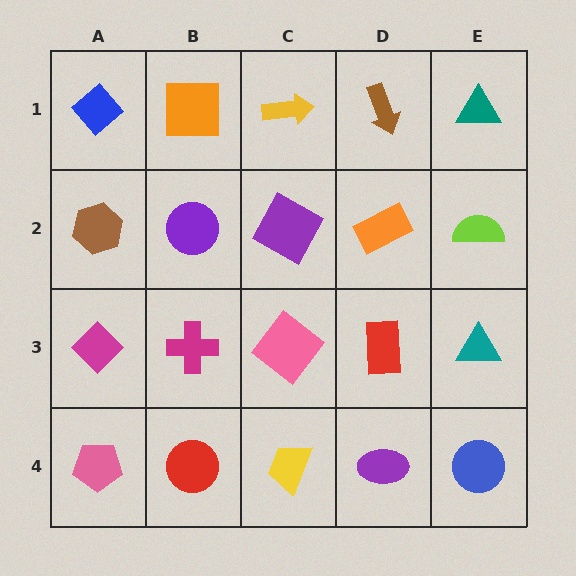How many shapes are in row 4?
5 shapes.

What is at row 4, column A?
A pink pentagon.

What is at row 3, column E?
A teal triangle.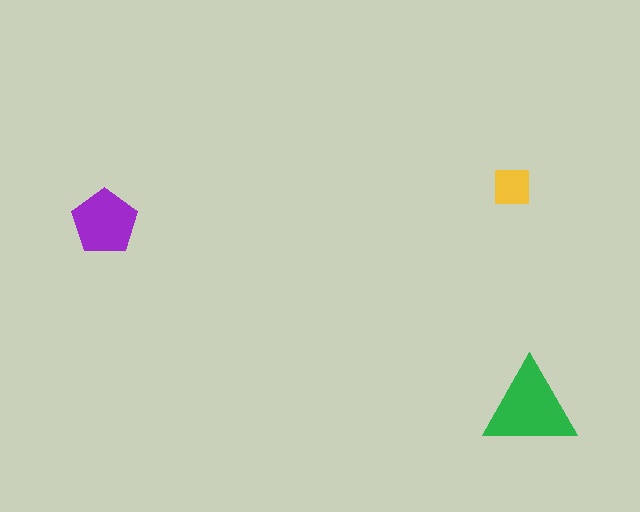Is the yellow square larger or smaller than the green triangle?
Smaller.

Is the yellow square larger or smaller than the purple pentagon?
Smaller.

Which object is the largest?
The green triangle.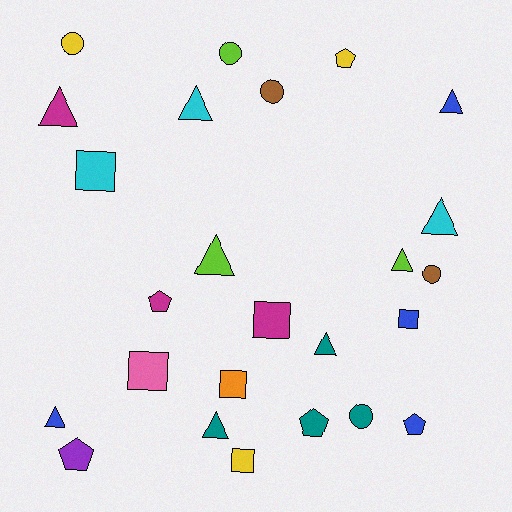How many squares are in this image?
There are 6 squares.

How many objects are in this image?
There are 25 objects.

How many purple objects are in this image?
There is 1 purple object.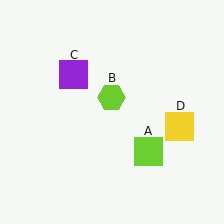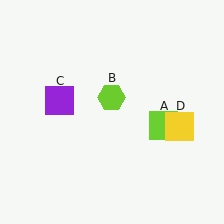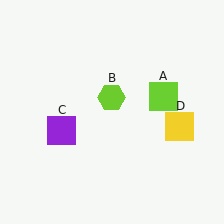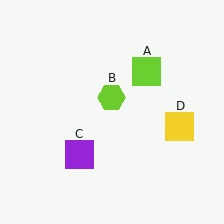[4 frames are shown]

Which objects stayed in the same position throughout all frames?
Lime hexagon (object B) and yellow square (object D) remained stationary.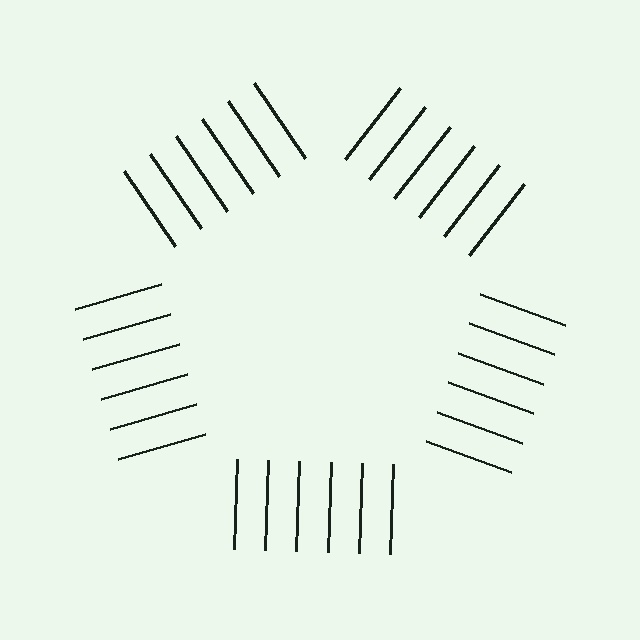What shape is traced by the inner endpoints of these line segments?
An illusory pentagon — the line segments terminate on its edges but no continuous stroke is drawn.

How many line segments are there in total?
30 — 6 along each of the 5 edges.